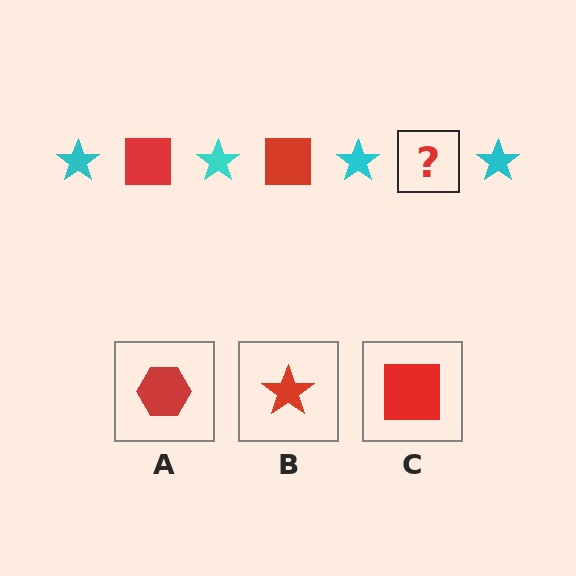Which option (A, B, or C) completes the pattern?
C.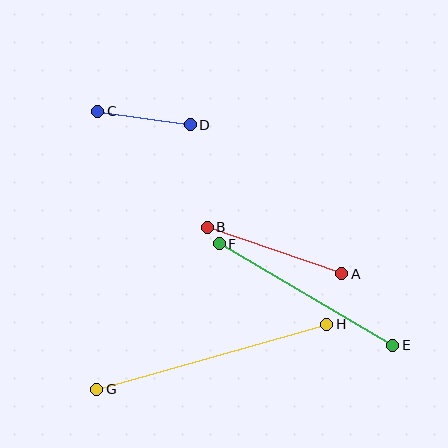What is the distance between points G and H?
The distance is approximately 239 pixels.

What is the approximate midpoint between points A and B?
The midpoint is at approximately (275, 250) pixels.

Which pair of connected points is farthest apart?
Points G and H are farthest apart.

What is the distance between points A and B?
The distance is approximately 143 pixels.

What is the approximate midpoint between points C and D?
The midpoint is at approximately (144, 118) pixels.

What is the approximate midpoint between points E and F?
The midpoint is at approximately (306, 294) pixels.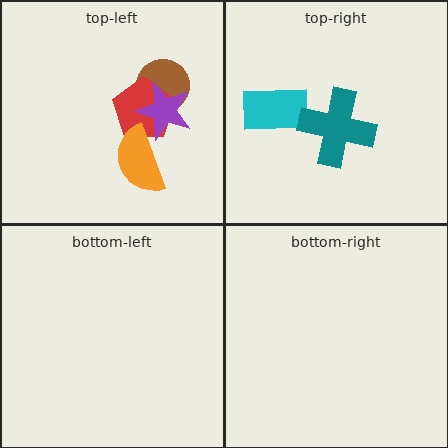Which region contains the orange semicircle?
The top-left region.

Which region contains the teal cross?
The top-right region.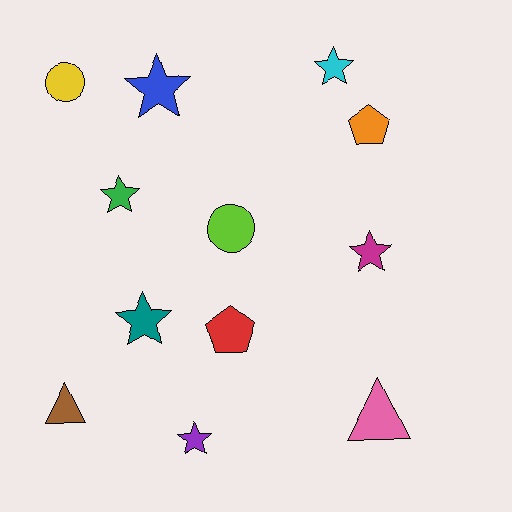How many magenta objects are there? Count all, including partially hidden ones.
There is 1 magenta object.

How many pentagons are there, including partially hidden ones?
There are 2 pentagons.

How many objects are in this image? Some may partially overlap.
There are 12 objects.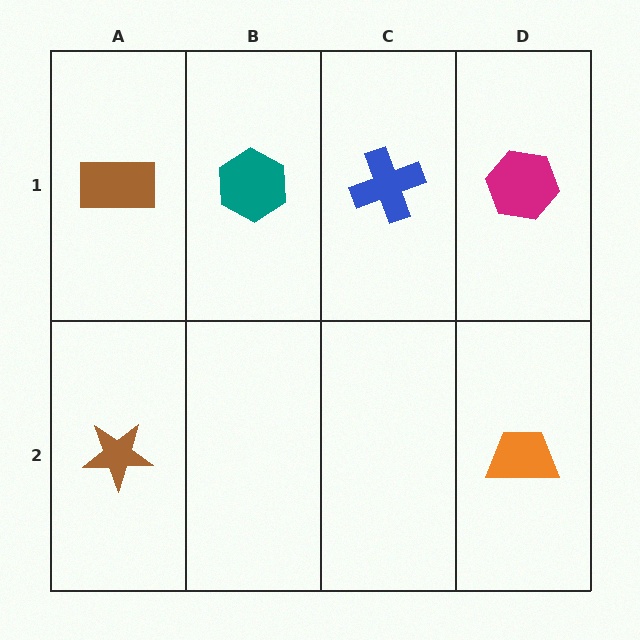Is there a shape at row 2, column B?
No, that cell is empty.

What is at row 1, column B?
A teal hexagon.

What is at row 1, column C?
A blue cross.